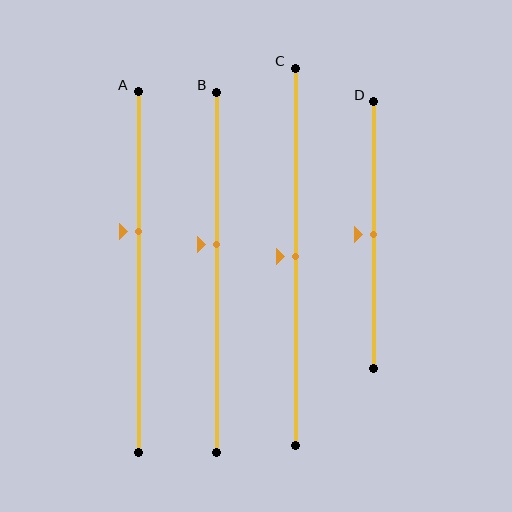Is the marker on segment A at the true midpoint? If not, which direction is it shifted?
No, the marker on segment A is shifted upward by about 11% of the segment length.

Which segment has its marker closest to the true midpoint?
Segment C has its marker closest to the true midpoint.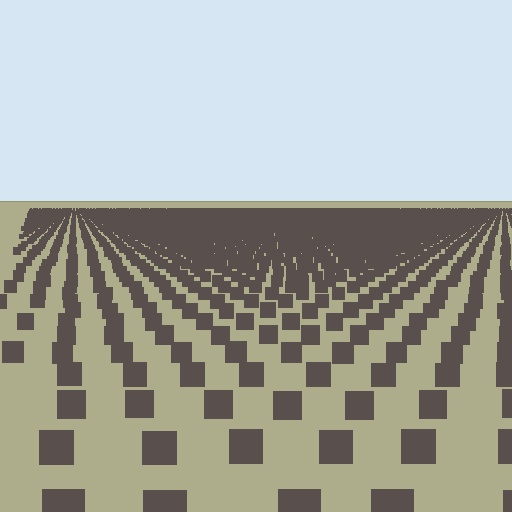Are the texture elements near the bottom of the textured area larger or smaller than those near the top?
Larger. Near the bottom, elements are closer to the viewer and appear at a bigger on-screen size.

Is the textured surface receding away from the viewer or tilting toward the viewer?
The surface is receding away from the viewer. Texture elements get smaller and denser toward the top.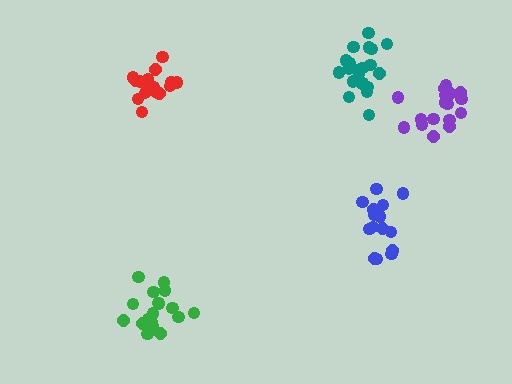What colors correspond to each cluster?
The clusters are colored: teal, red, blue, green, purple.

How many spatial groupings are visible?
There are 5 spatial groupings.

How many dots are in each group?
Group 1: 21 dots, Group 2: 18 dots, Group 3: 15 dots, Group 4: 21 dots, Group 5: 17 dots (92 total).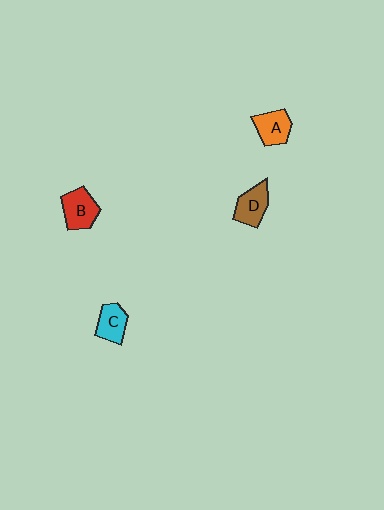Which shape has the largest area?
Shape B (red).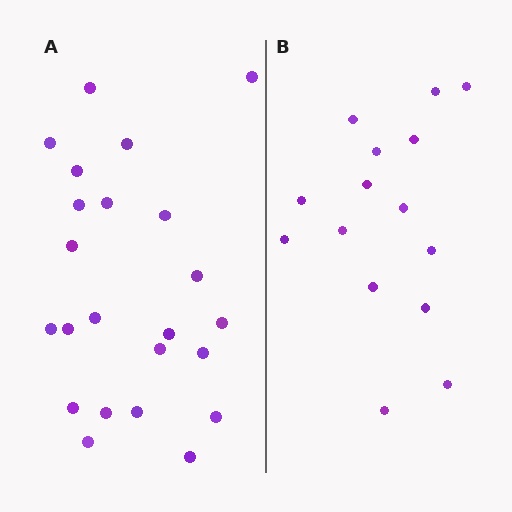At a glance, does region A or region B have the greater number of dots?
Region A (the left region) has more dots.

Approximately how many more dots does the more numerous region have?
Region A has roughly 8 or so more dots than region B.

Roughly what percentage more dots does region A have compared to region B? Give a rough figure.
About 55% more.